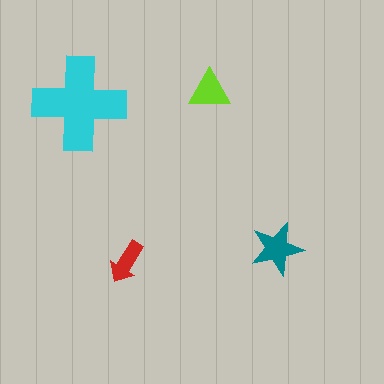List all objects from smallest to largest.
The red arrow, the lime triangle, the teal star, the cyan cross.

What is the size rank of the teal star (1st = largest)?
2nd.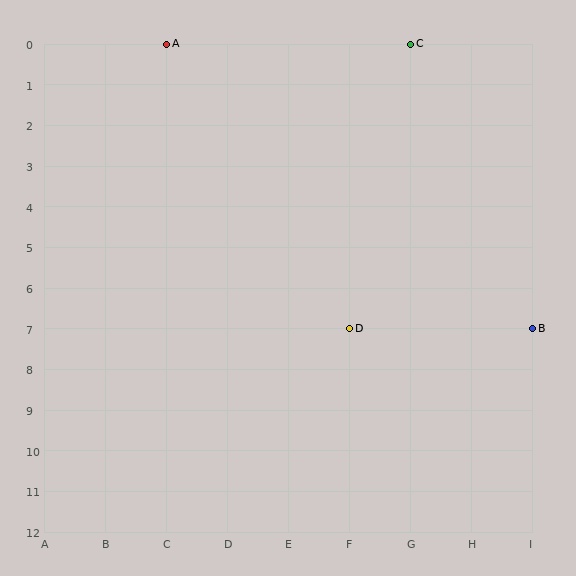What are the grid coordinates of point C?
Point C is at grid coordinates (G, 0).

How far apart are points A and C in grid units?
Points A and C are 4 columns apart.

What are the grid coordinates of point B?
Point B is at grid coordinates (I, 7).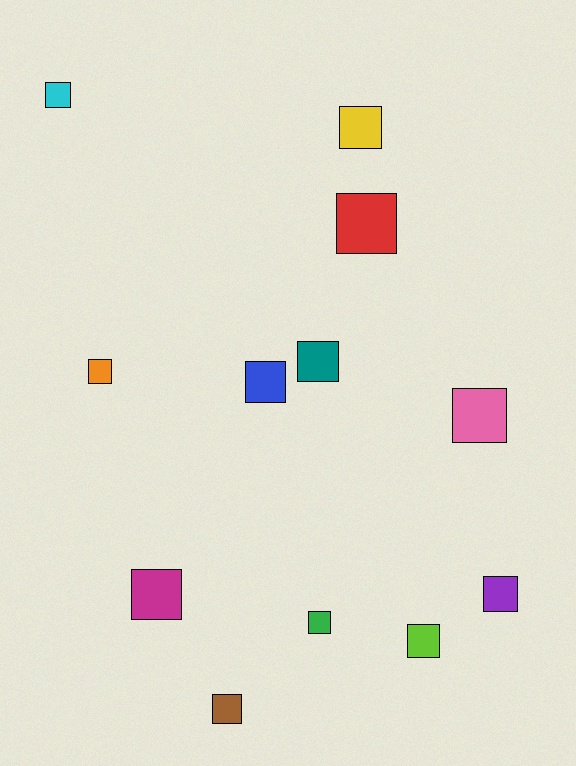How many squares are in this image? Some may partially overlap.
There are 12 squares.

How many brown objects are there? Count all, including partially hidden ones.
There is 1 brown object.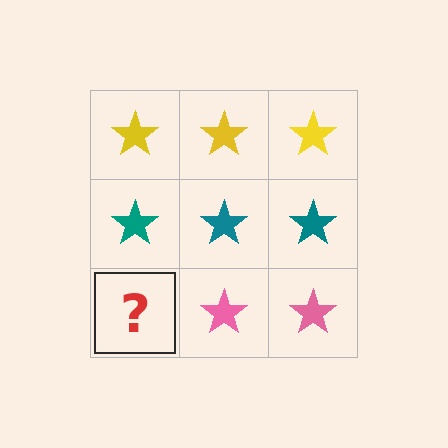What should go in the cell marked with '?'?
The missing cell should contain a pink star.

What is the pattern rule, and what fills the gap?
The rule is that each row has a consistent color. The gap should be filled with a pink star.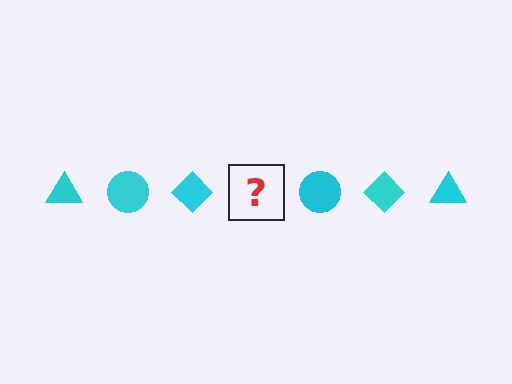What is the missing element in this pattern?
The missing element is a cyan triangle.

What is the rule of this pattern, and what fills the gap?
The rule is that the pattern cycles through triangle, circle, diamond shapes in cyan. The gap should be filled with a cyan triangle.